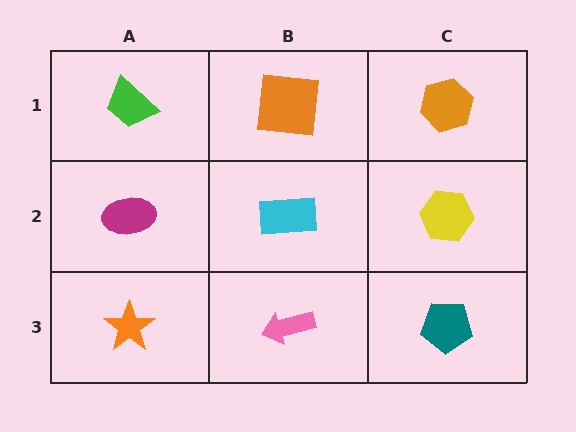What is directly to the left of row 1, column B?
A green trapezoid.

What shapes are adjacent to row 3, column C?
A yellow hexagon (row 2, column C), a pink arrow (row 3, column B).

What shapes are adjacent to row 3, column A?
A magenta ellipse (row 2, column A), a pink arrow (row 3, column B).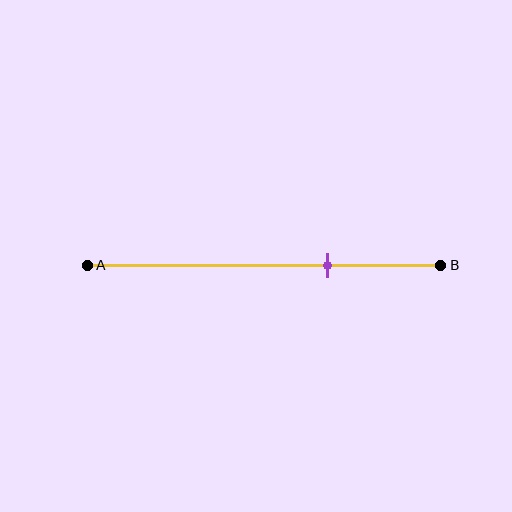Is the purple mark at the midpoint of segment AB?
No, the mark is at about 70% from A, not at the 50% midpoint.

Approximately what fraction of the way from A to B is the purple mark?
The purple mark is approximately 70% of the way from A to B.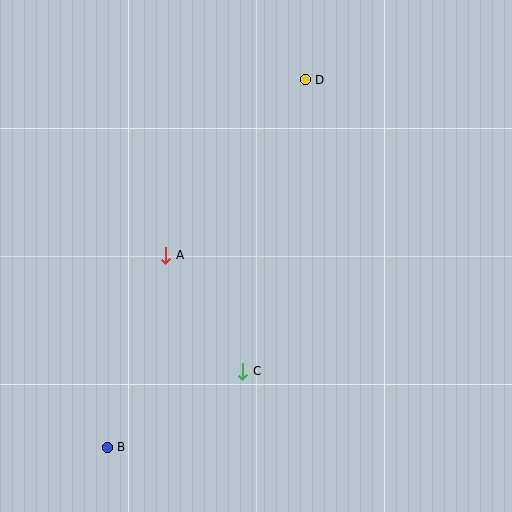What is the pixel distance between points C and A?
The distance between C and A is 139 pixels.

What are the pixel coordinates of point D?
Point D is at (305, 80).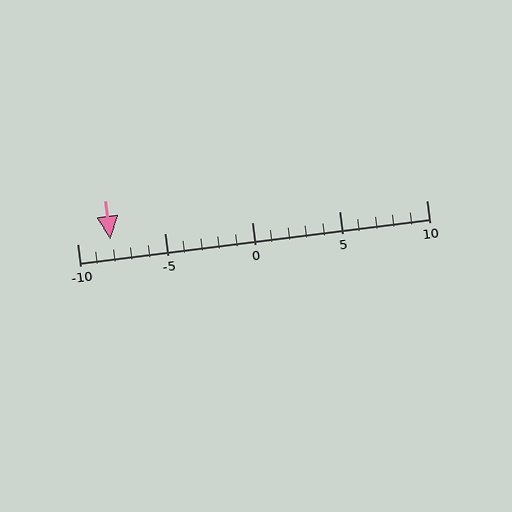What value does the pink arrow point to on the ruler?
The pink arrow points to approximately -8.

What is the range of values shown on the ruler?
The ruler shows values from -10 to 10.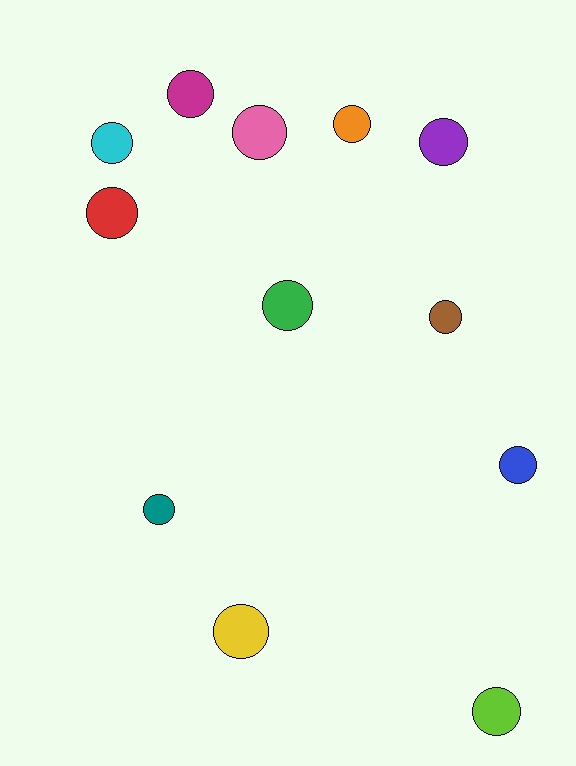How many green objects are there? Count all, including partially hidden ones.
There is 1 green object.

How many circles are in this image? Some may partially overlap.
There are 12 circles.